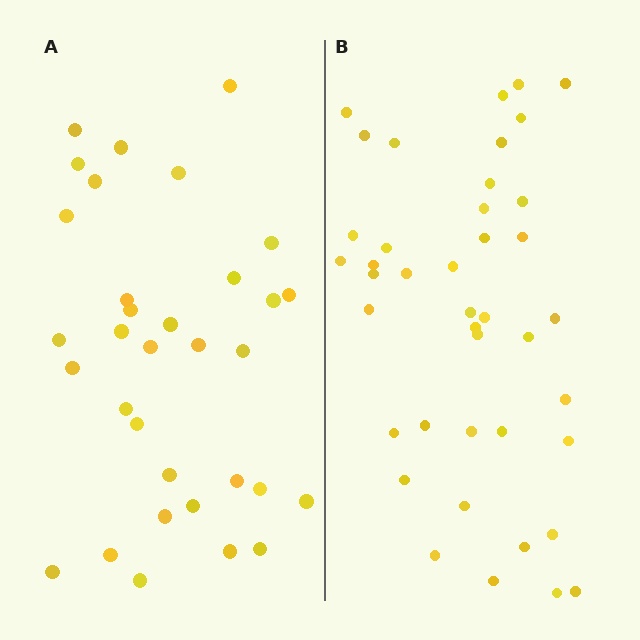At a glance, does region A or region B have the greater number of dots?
Region B (the right region) has more dots.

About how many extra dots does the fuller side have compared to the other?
Region B has roughly 8 or so more dots than region A.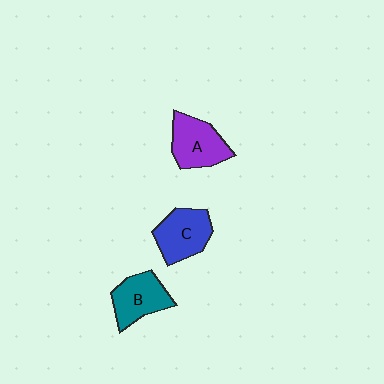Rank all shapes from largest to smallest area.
From largest to smallest: A (purple), C (blue), B (teal).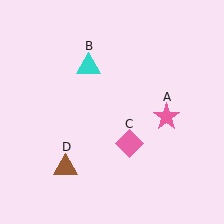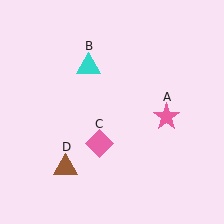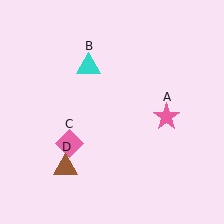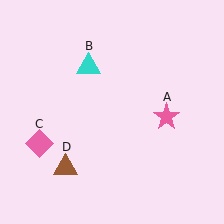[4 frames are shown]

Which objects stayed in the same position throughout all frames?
Pink star (object A) and cyan triangle (object B) and brown triangle (object D) remained stationary.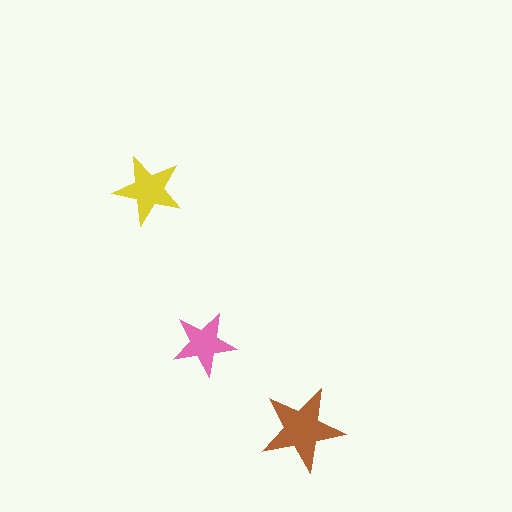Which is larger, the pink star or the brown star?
The brown one.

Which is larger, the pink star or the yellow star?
The yellow one.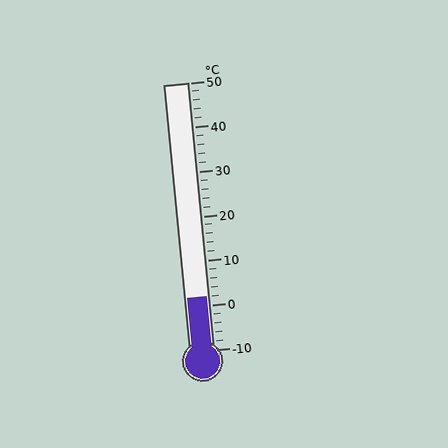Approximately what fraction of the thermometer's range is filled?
The thermometer is filled to approximately 20% of its range.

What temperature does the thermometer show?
The thermometer shows approximately 2°C.